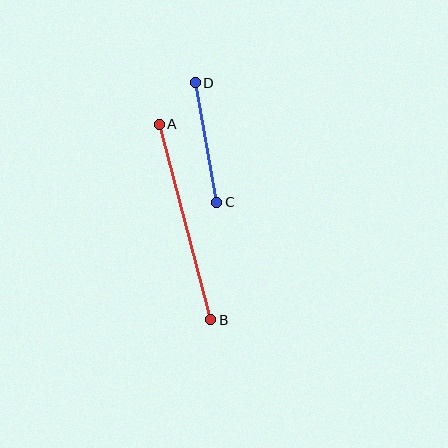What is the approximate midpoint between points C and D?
The midpoint is at approximately (206, 142) pixels.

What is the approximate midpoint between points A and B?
The midpoint is at approximately (185, 222) pixels.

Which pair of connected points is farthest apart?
Points A and B are farthest apart.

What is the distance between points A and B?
The distance is approximately 202 pixels.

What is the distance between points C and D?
The distance is approximately 121 pixels.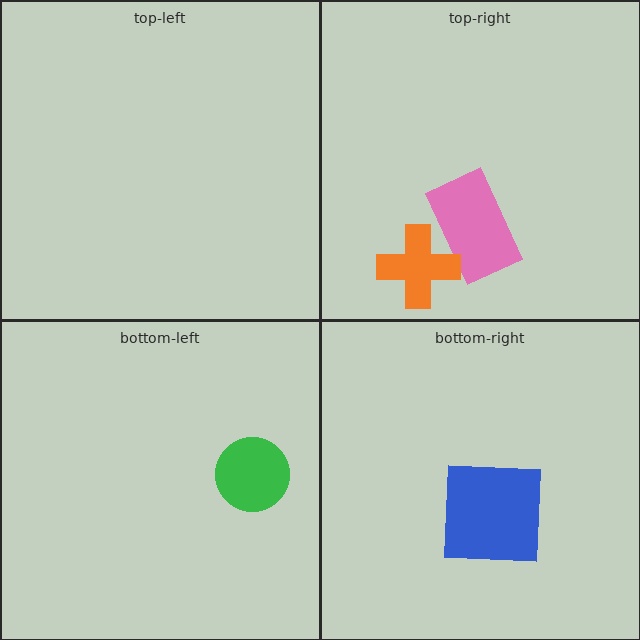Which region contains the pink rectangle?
The top-right region.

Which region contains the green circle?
The bottom-left region.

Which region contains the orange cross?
The top-right region.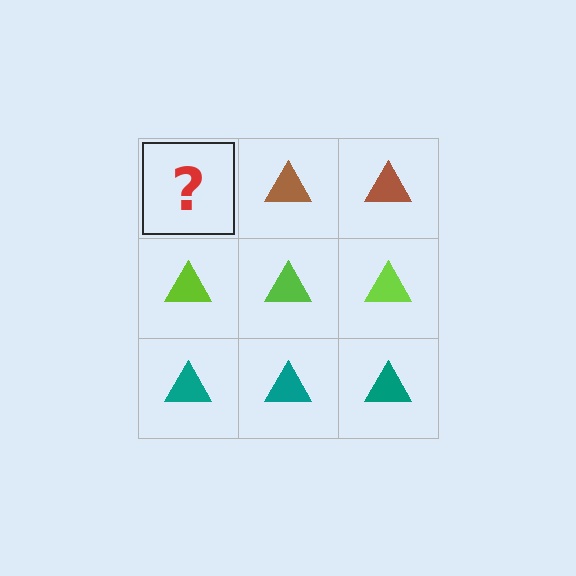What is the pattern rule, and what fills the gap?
The rule is that each row has a consistent color. The gap should be filled with a brown triangle.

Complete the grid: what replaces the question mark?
The question mark should be replaced with a brown triangle.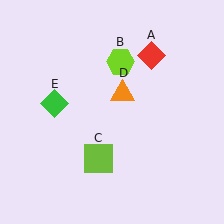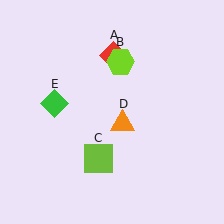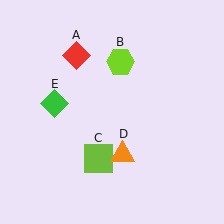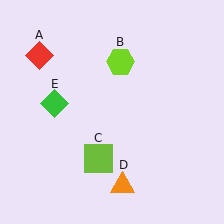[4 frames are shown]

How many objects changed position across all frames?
2 objects changed position: red diamond (object A), orange triangle (object D).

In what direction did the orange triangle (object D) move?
The orange triangle (object D) moved down.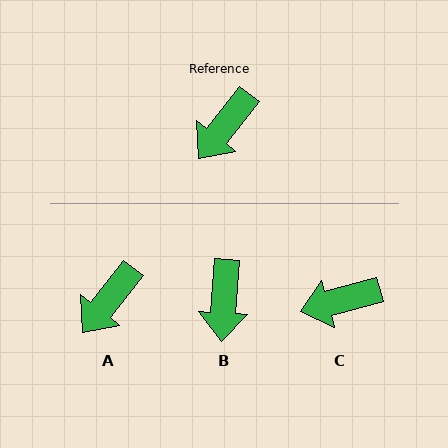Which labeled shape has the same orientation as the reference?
A.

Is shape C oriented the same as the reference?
No, it is off by about 36 degrees.